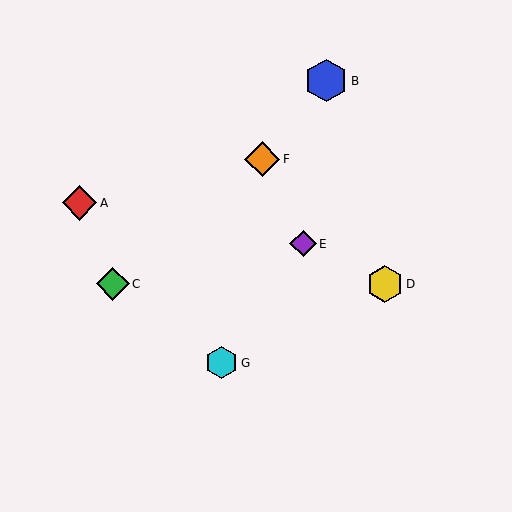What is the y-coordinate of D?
Object D is at y≈284.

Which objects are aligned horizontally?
Objects C, D are aligned horizontally.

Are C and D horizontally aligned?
Yes, both are at y≈284.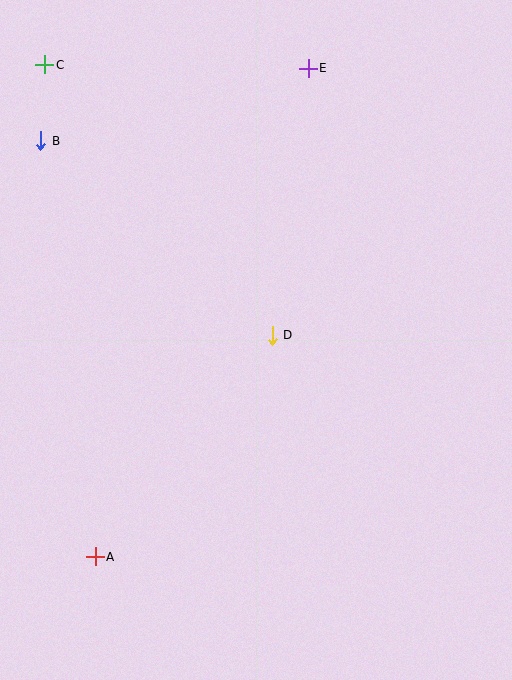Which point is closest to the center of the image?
Point D at (272, 335) is closest to the center.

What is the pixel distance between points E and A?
The distance between E and A is 533 pixels.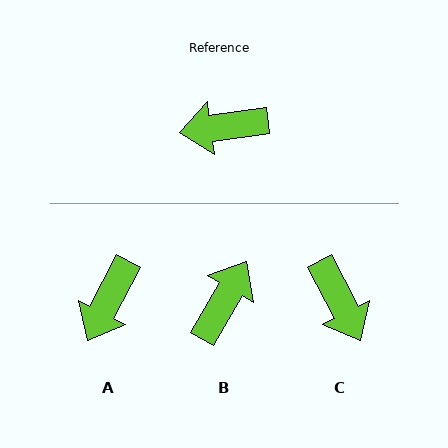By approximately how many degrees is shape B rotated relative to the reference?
Approximately 128 degrees clockwise.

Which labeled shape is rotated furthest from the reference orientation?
B, about 128 degrees away.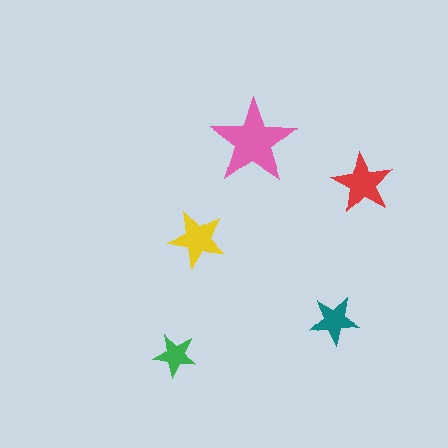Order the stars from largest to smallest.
the pink one, the red one, the yellow one, the teal one, the green one.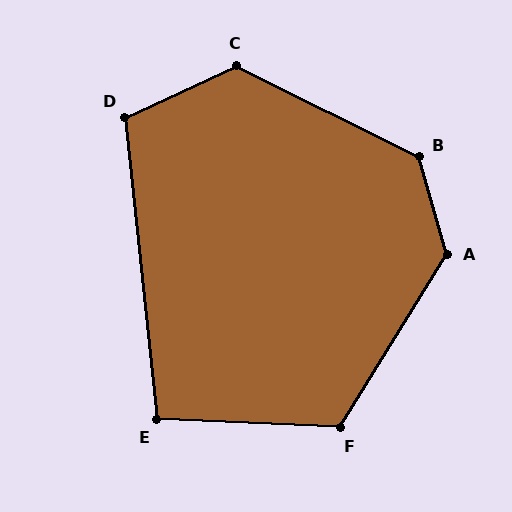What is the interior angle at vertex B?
Approximately 132 degrees (obtuse).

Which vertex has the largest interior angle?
A, at approximately 132 degrees.